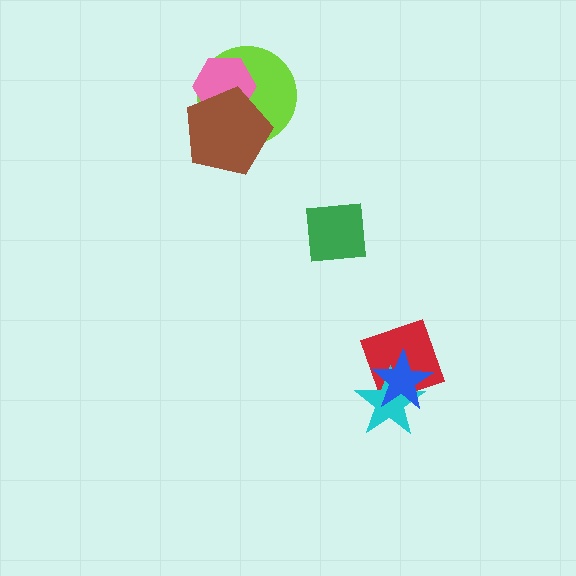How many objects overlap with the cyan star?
2 objects overlap with the cyan star.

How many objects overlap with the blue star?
2 objects overlap with the blue star.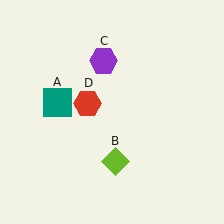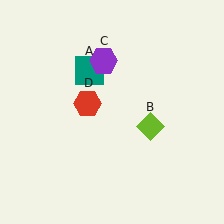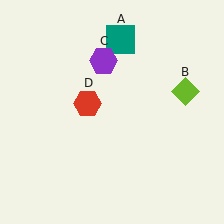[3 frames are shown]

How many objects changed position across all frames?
2 objects changed position: teal square (object A), lime diamond (object B).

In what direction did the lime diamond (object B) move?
The lime diamond (object B) moved up and to the right.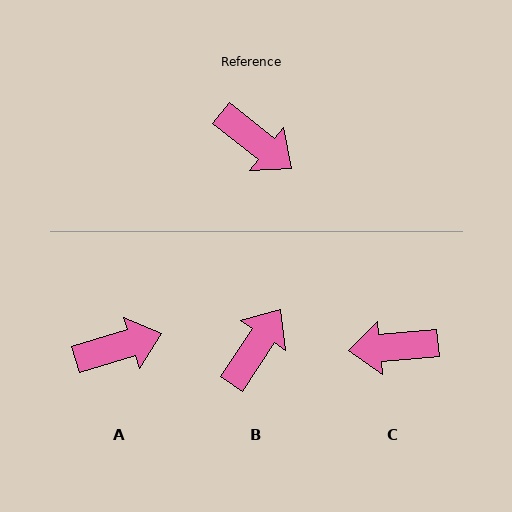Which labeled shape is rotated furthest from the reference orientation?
C, about 137 degrees away.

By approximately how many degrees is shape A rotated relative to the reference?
Approximately 55 degrees counter-clockwise.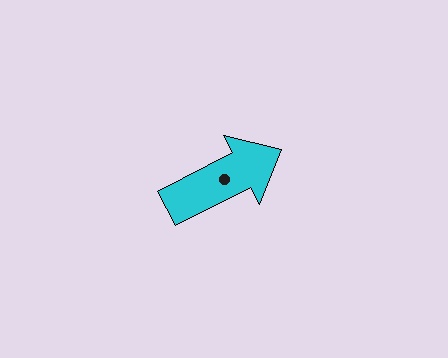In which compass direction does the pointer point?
Northeast.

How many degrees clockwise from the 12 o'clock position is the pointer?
Approximately 63 degrees.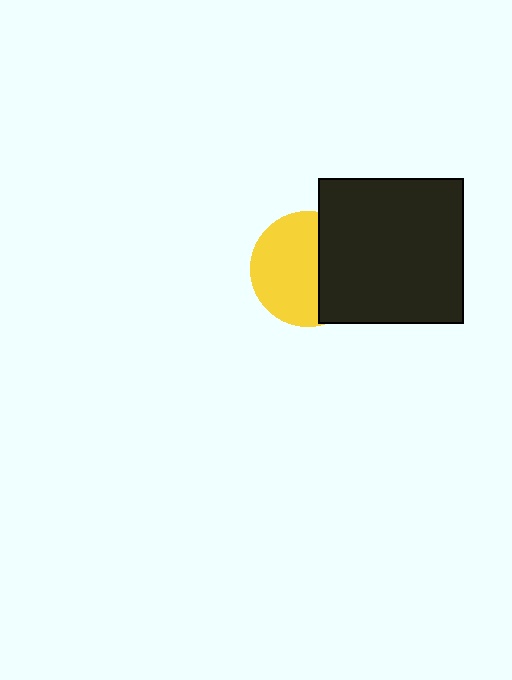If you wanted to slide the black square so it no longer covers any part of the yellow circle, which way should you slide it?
Slide it right — that is the most direct way to separate the two shapes.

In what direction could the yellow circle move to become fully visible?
The yellow circle could move left. That would shift it out from behind the black square entirely.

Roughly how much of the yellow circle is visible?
About half of it is visible (roughly 61%).